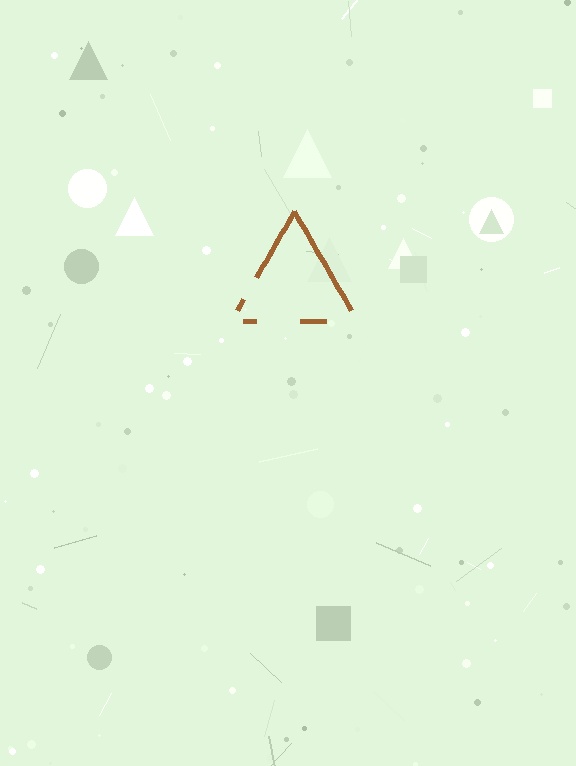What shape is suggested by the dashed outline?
The dashed outline suggests a triangle.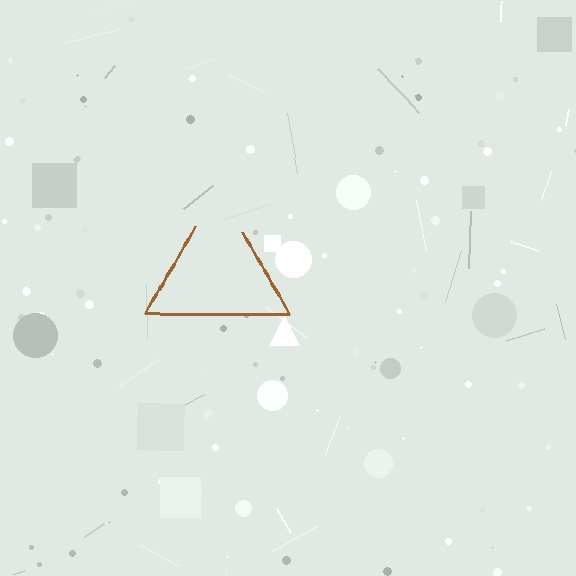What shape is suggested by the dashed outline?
The dashed outline suggests a triangle.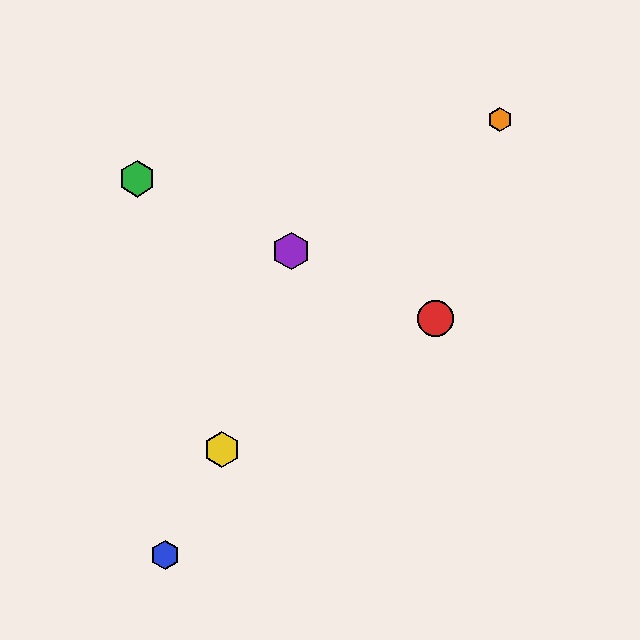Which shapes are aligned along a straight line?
The red circle, the green hexagon, the purple hexagon are aligned along a straight line.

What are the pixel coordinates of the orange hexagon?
The orange hexagon is at (500, 119).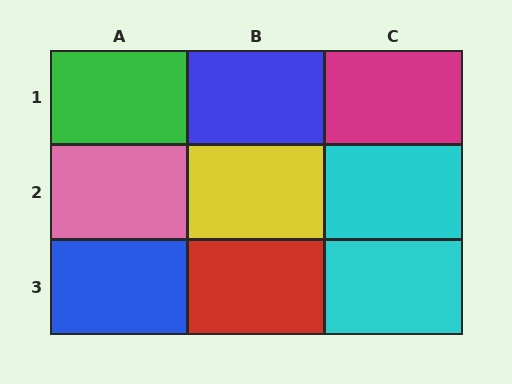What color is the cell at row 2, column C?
Cyan.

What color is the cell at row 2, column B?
Yellow.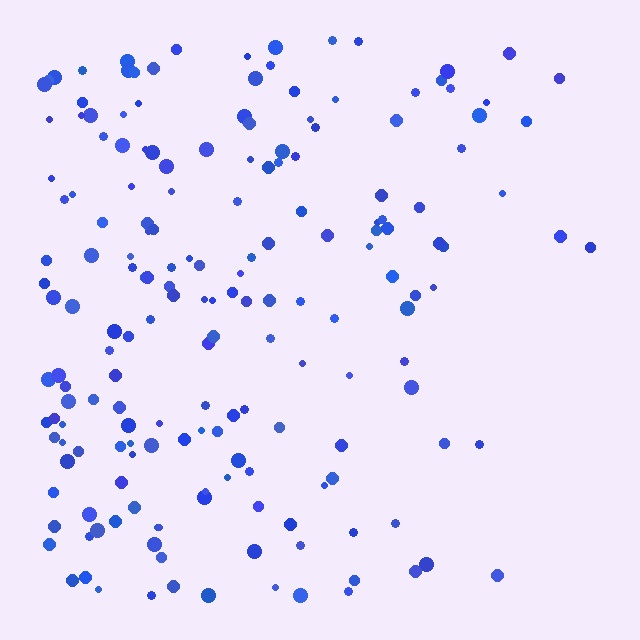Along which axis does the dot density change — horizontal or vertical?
Horizontal.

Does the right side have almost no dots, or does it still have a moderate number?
Still a moderate number, just noticeably fewer than the left.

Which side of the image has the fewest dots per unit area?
The right.